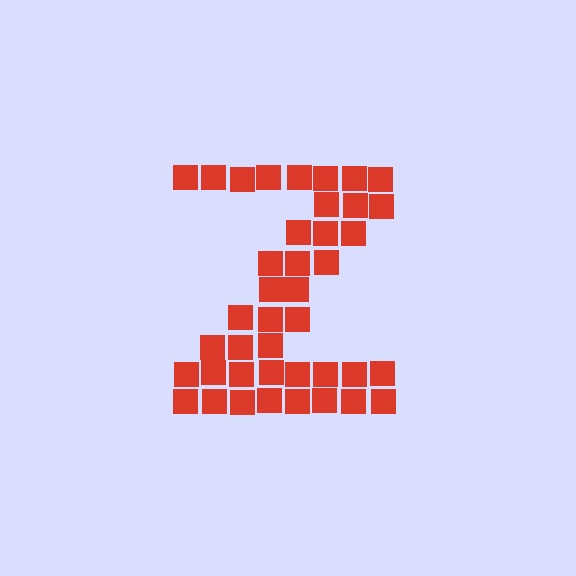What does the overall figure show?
The overall figure shows the letter Z.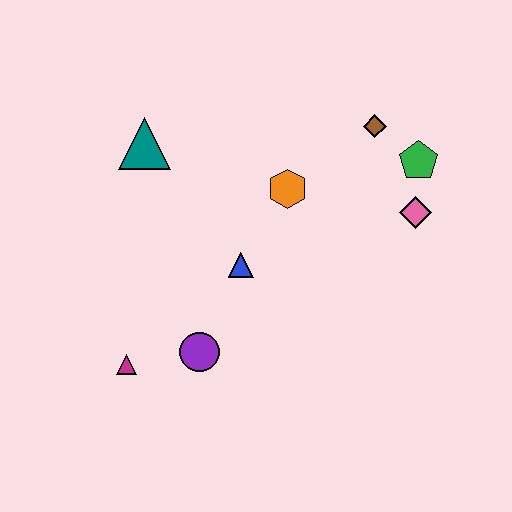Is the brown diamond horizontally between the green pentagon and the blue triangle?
Yes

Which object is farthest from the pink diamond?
The magenta triangle is farthest from the pink diamond.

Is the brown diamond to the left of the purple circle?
No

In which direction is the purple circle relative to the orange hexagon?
The purple circle is below the orange hexagon.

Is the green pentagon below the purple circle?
No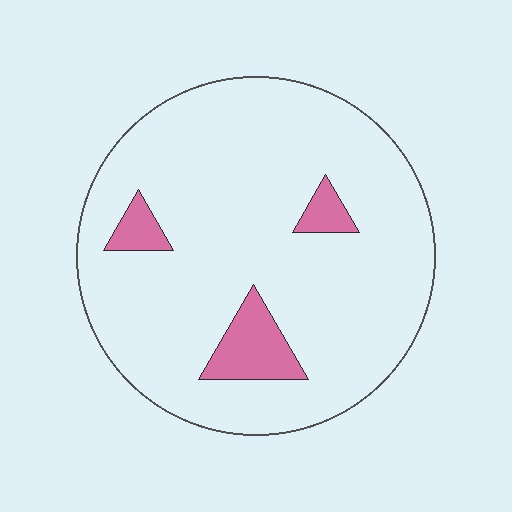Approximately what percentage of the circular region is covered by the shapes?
Approximately 10%.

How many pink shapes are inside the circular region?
3.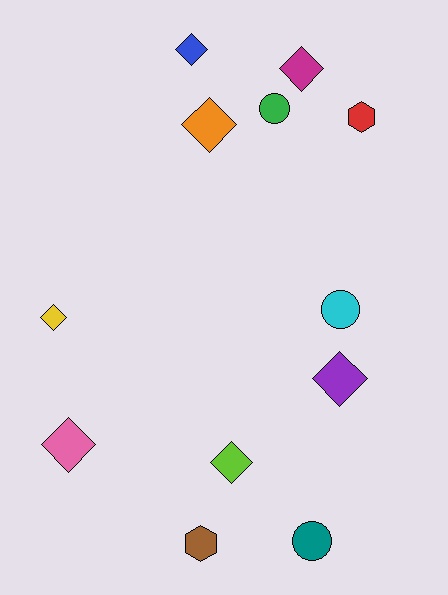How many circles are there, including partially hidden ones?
There are 3 circles.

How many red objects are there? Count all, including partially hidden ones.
There is 1 red object.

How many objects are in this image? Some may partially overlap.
There are 12 objects.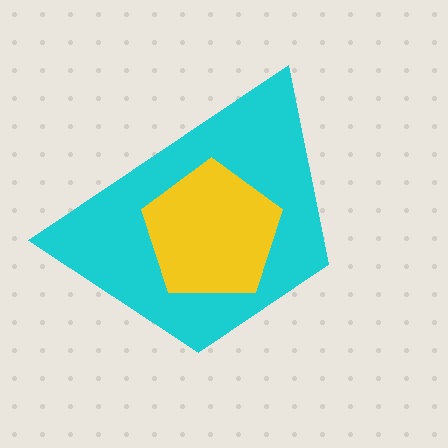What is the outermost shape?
The cyan trapezoid.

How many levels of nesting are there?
2.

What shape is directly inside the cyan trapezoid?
The yellow pentagon.